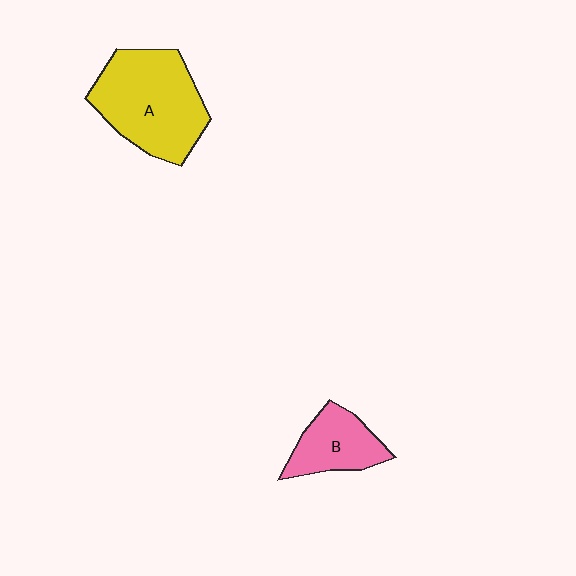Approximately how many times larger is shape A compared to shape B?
Approximately 2.0 times.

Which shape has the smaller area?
Shape B (pink).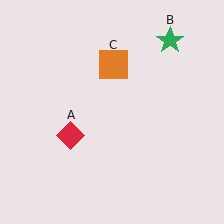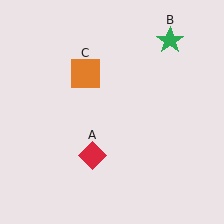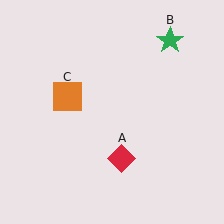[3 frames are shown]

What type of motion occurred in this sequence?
The red diamond (object A), orange square (object C) rotated counterclockwise around the center of the scene.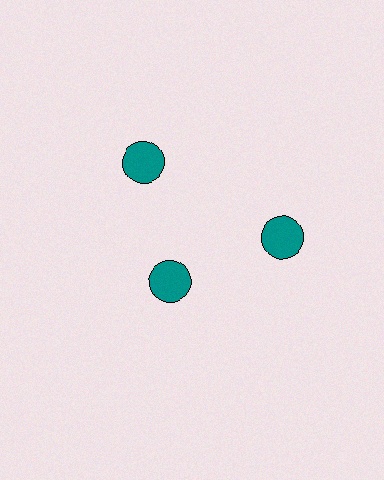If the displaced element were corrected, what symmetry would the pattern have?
It would have 3-fold rotational symmetry — the pattern would map onto itself every 120 degrees.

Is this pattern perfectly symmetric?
No. The 3 teal circles are arranged in a ring, but one element near the 7 o'clock position is pulled inward toward the center, breaking the 3-fold rotational symmetry.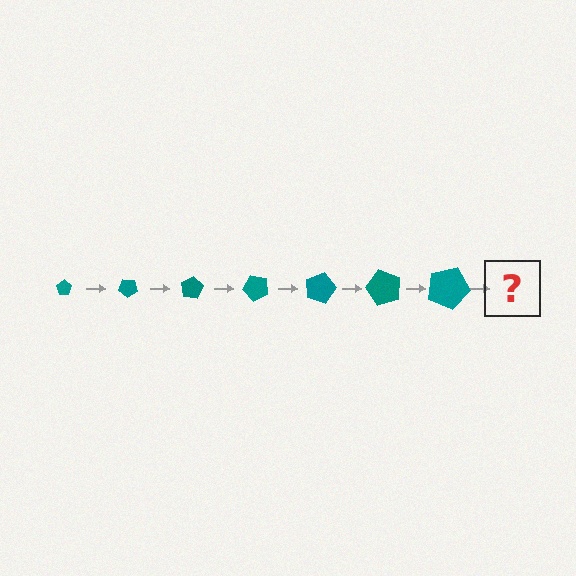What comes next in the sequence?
The next element should be a pentagon, larger than the previous one and rotated 280 degrees from the start.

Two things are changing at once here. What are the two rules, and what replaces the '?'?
The two rules are that the pentagon grows larger each step and it rotates 40 degrees each step. The '?' should be a pentagon, larger than the previous one and rotated 280 degrees from the start.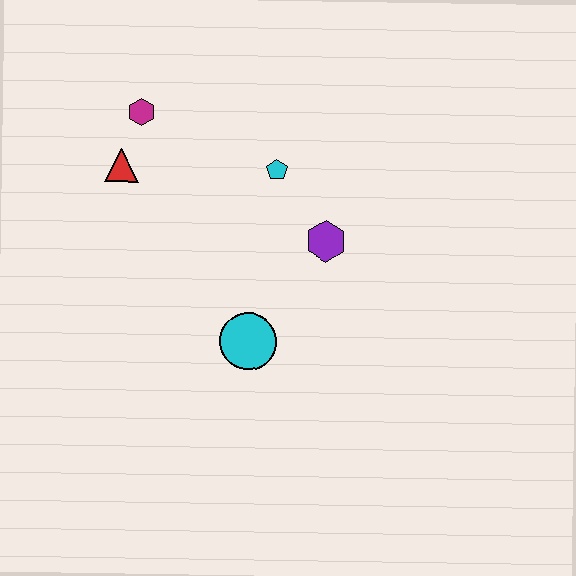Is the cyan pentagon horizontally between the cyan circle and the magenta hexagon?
No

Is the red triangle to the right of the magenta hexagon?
No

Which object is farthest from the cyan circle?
The magenta hexagon is farthest from the cyan circle.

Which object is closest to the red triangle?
The magenta hexagon is closest to the red triangle.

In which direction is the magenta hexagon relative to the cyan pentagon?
The magenta hexagon is to the left of the cyan pentagon.